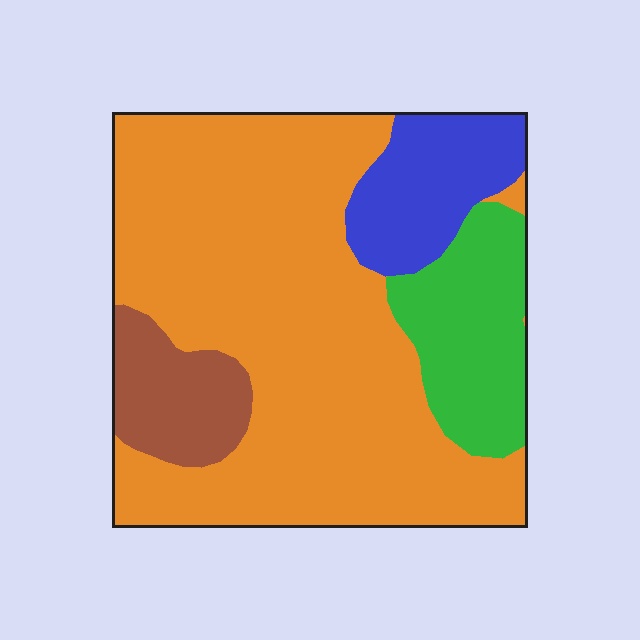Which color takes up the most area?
Orange, at roughly 65%.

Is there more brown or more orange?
Orange.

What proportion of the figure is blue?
Blue covers around 10% of the figure.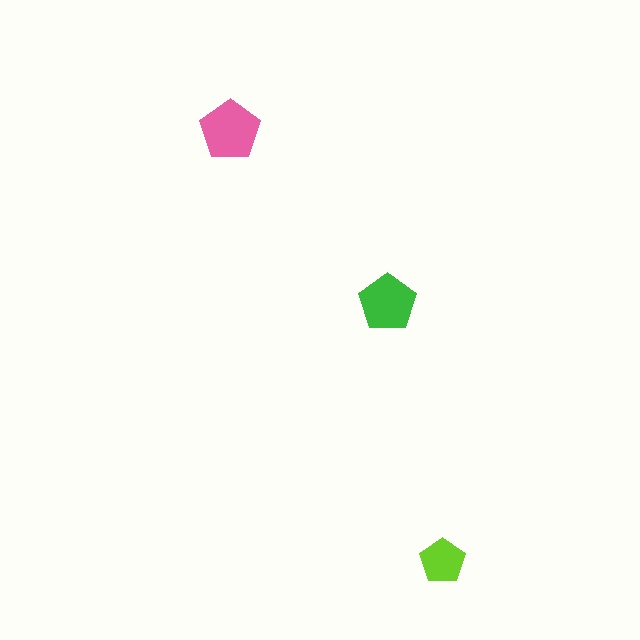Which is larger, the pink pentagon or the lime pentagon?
The pink one.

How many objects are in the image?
There are 3 objects in the image.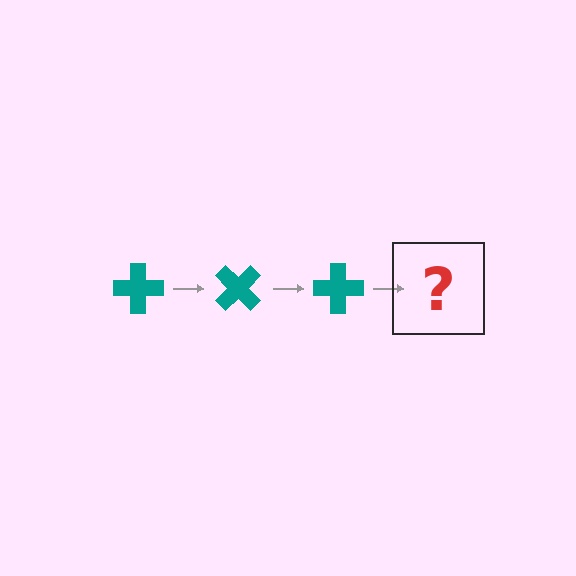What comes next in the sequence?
The next element should be a teal cross rotated 135 degrees.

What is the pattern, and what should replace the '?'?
The pattern is that the cross rotates 45 degrees each step. The '?' should be a teal cross rotated 135 degrees.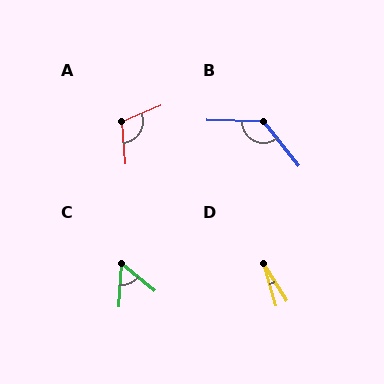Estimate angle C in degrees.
Approximately 55 degrees.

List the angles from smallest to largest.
D (15°), C (55°), A (107°), B (130°).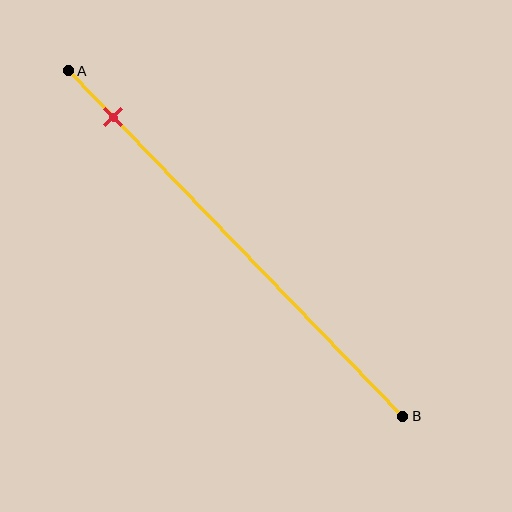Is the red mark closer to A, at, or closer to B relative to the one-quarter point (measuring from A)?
The red mark is closer to point A than the one-quarter point of segment AB.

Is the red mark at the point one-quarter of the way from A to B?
No, the mark is at about 15% from A, not at the 25% one-quarter point.